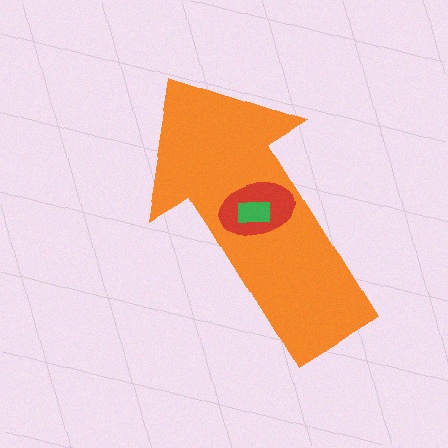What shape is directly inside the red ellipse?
The green rectangle.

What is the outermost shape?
The orange arrow.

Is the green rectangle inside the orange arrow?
Yes.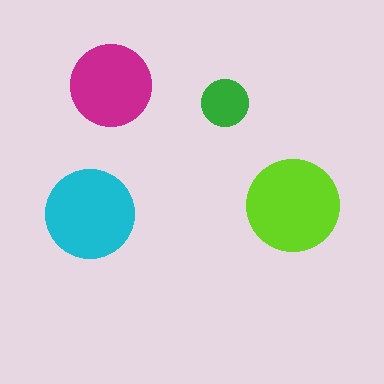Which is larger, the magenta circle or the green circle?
The magenta one.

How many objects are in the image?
There are 4 objects in the image.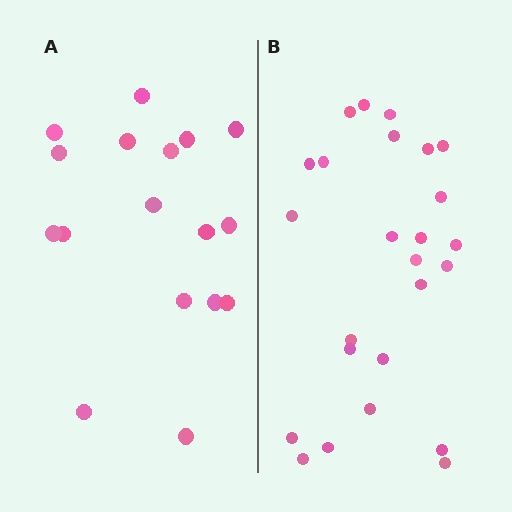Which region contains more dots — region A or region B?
Region B (the right region) has more dots.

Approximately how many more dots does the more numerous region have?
Region B has roughly 8 or so more dots than region A.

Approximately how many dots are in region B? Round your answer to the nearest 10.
About 20 dots. (The exact count is 25, which rounds to 20.)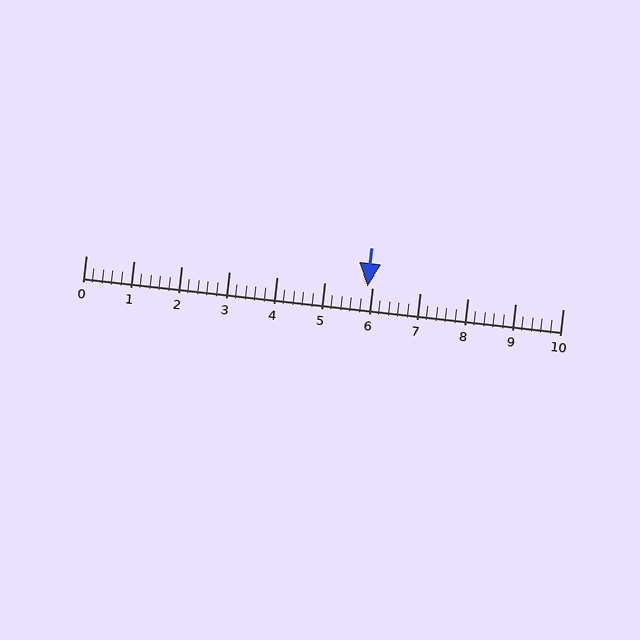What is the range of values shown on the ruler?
The ruler shows values from 0 to 10.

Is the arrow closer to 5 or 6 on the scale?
The arrow is closer to 6.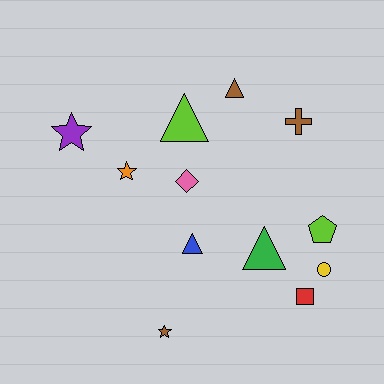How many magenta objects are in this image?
There are no magenta objects.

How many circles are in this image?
There is 1 circle.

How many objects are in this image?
There are 12 objects.